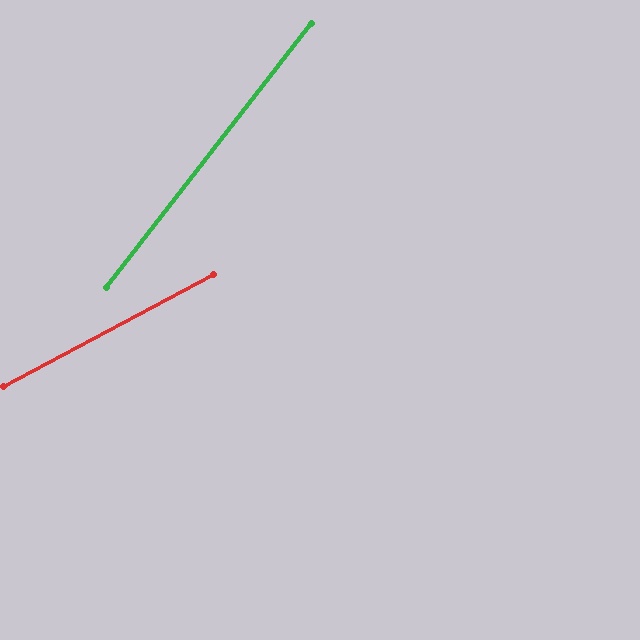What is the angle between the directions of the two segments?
Approximately 24 degrees.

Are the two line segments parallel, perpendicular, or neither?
Neither parallel nor perpendicular — they differ by about 24°.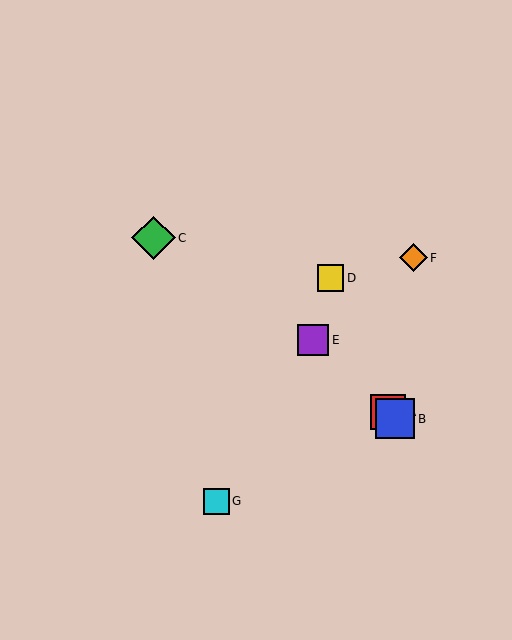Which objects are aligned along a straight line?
Objects A, B, E are aligned along a straight line.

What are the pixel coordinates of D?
Object D is at (330, 278).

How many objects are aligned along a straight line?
3 objects (A, B, E) are aligned along a straight line.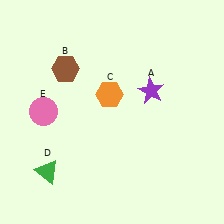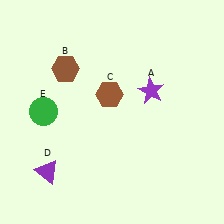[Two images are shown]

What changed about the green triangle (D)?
In Image 1, D is green. In Image 2, it changed to purple.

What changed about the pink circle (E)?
In Image 1, E is pink. In Image 2, it changed to green.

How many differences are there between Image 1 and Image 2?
There are 3 differences between the two images.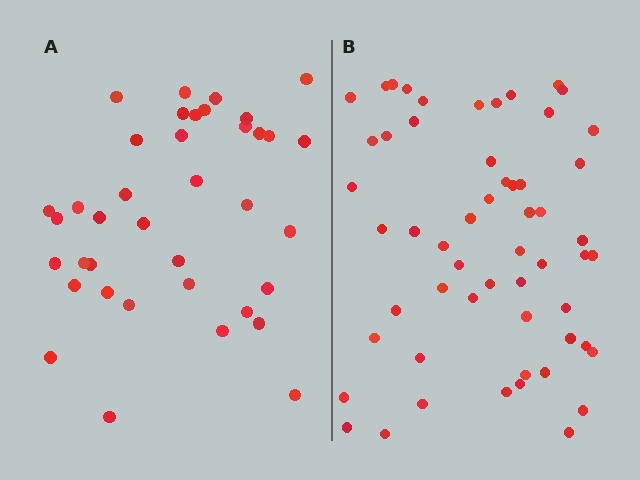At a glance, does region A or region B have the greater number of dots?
Region B (the right region) has more dots.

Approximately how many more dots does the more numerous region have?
Region B has approximately 20 more dots than region A.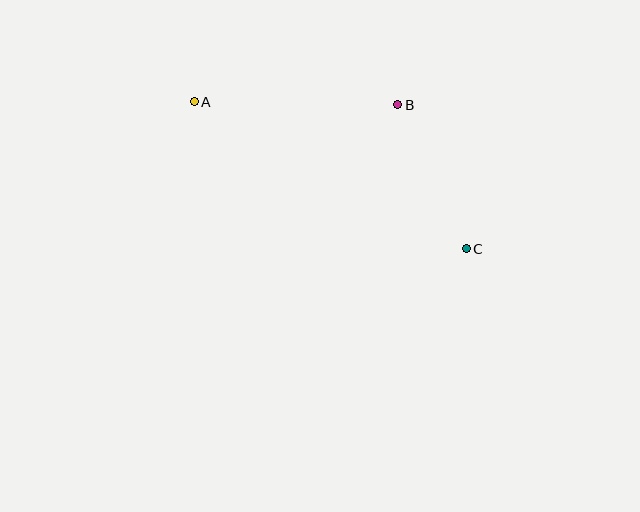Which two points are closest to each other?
Points B and C are closest to each other.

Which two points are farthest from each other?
Points A and C are farthest from each other.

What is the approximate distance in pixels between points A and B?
The distance between A and B is approximately 204 pixels.